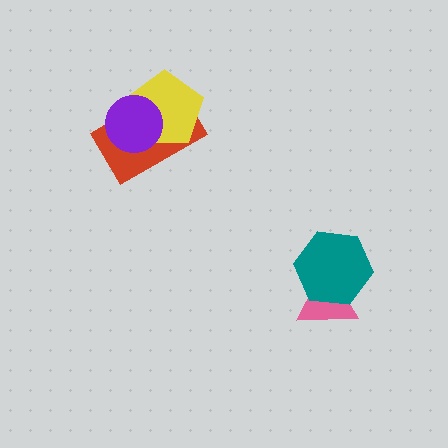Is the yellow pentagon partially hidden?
Yes, it is partially covered by another shape.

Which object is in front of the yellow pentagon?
The purple circle is in front of the yellow pentagon.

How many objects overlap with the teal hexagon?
1 object overlaps with the teal hexagon.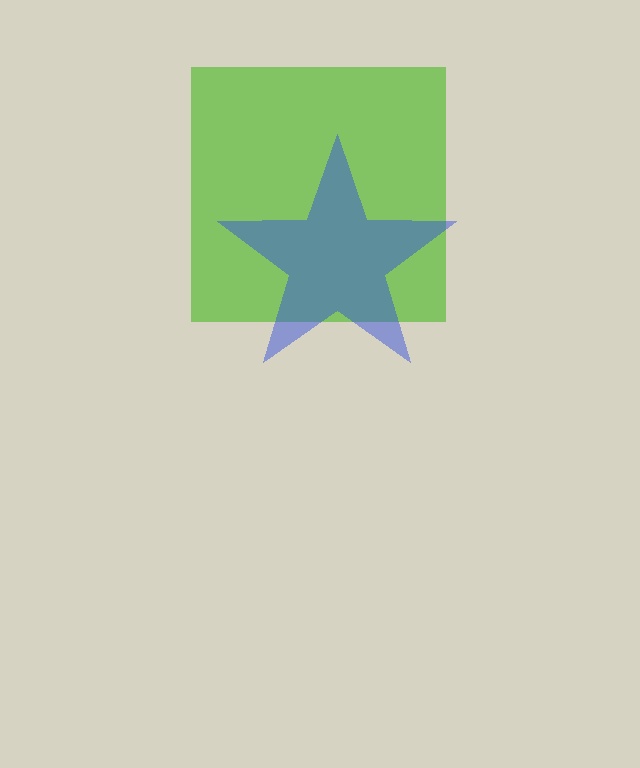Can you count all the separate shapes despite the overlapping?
Yes, there are 2 separate shapes.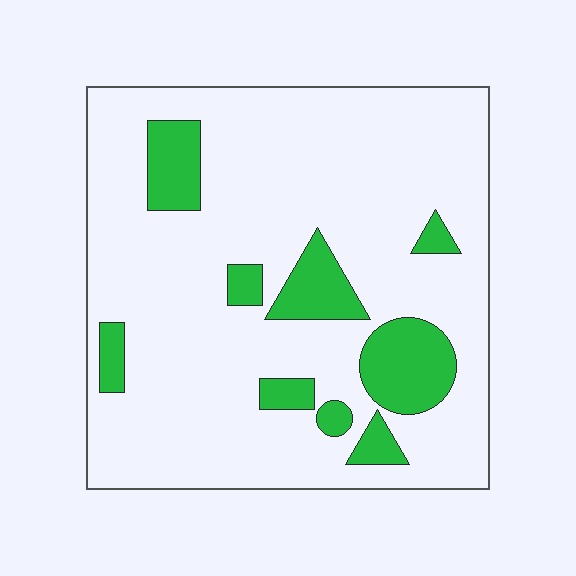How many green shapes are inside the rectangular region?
9.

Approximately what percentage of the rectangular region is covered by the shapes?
Approximately 15%.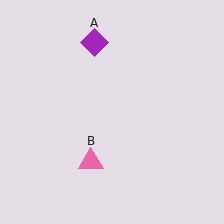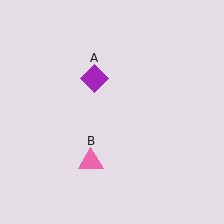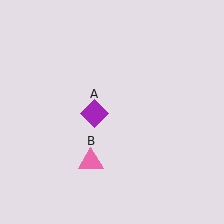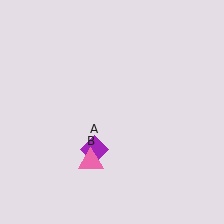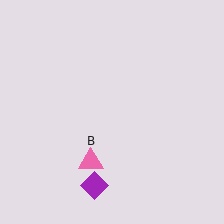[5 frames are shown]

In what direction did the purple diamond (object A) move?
The purple diamond (object A) moved down.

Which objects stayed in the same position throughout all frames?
Pink triangle (object B) remained stationary.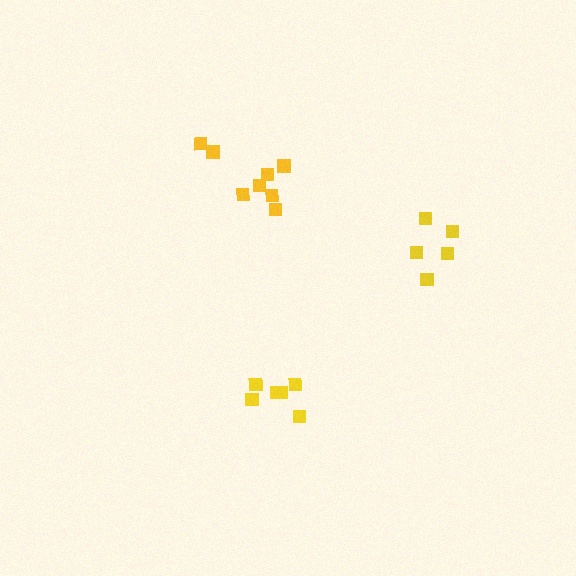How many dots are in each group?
Group 1: 6 dots, Group 2: 8 dots, Group 3: 6 dots (20 total).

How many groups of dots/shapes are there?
There are 3 groups.